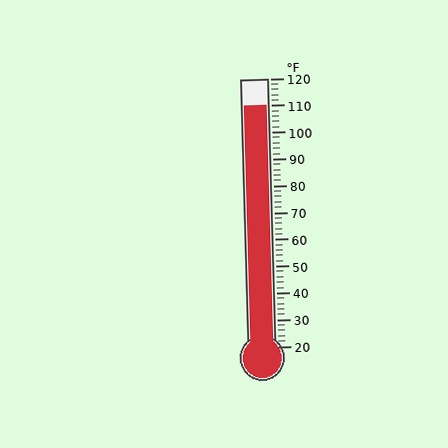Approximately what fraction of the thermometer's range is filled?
The thermometer is filled to approximately 90% of its range.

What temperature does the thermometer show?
The thermometer shows approximately 110°F.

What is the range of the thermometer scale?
The thermometer scale ranges from 20°F to 120°F.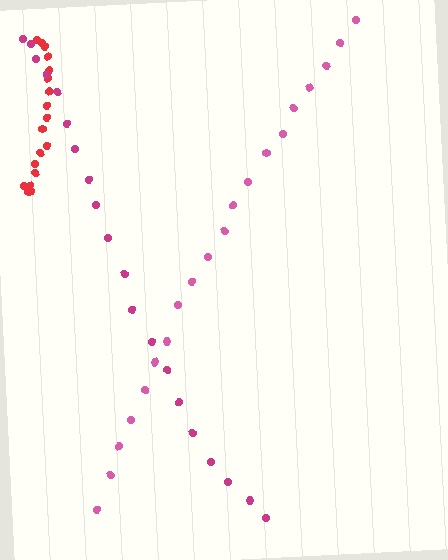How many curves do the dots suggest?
There are 3 distinct paths.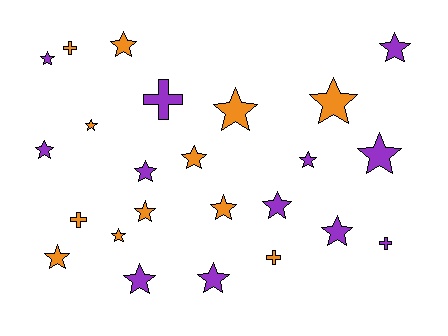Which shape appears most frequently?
Star, with 19 objects.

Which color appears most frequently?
Orange, with 12 objects.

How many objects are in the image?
There are 24 objects.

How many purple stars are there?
There are 10 purple stars.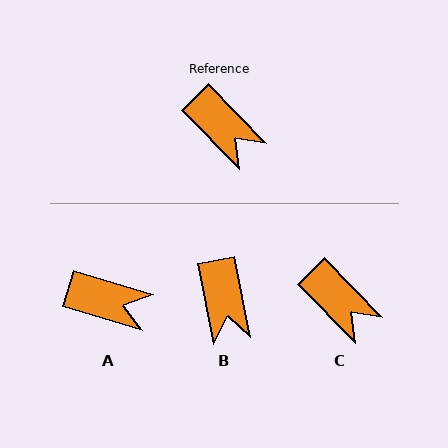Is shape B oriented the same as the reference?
No, it is off by about 34 degrees.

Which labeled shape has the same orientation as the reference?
C.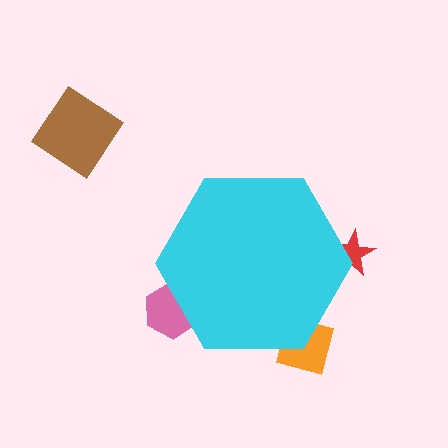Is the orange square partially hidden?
Yes, the orange square is partially hidden behind the cyan hexagon.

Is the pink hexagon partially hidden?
Yes, the pink hexagon is partially hidden behind the cyan hexagon.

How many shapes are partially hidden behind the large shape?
3 shapes are partially hidden.